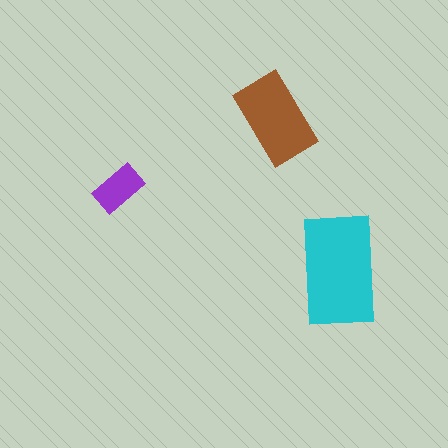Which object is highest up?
The brown rectangle is topmost.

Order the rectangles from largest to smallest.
the cyan one, the brown one, the purple one.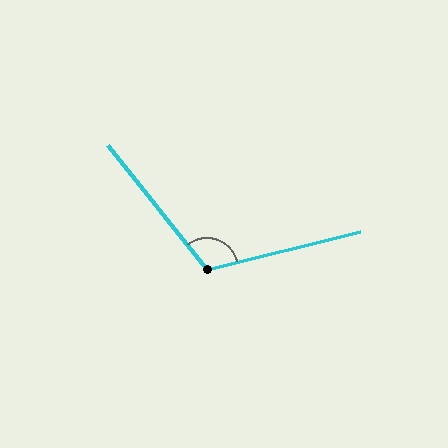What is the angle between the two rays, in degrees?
Approximately 115 degrees.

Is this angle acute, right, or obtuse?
It is obtuse.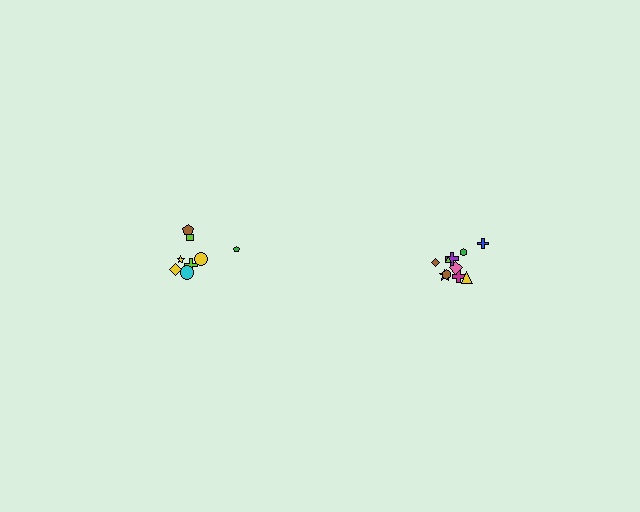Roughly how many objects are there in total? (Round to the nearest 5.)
Roughly 20 objects in total.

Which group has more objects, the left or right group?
The right group.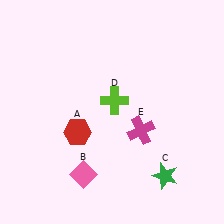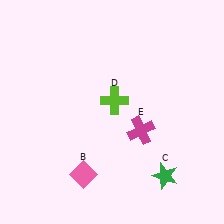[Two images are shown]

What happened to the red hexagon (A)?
The red hexagon (A) was removed in Image 2. It was in the bottom-left area of Image 1.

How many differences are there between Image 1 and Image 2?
There is 1 difference between the two images.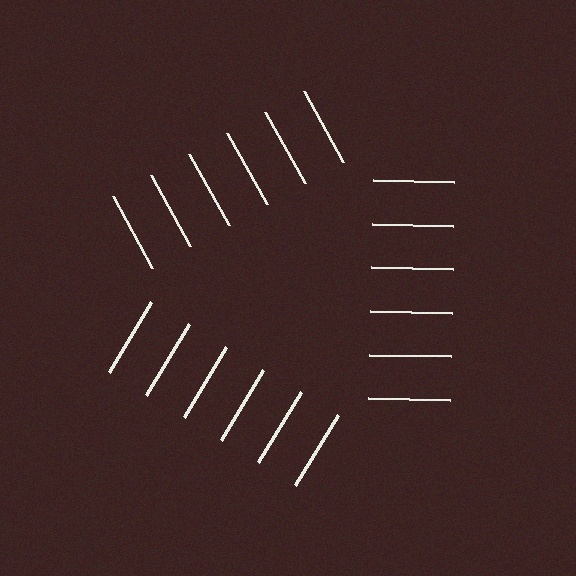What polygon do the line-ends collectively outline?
An illusory triangle — the line segments terminate on its edges but no continuous stroke is drawn.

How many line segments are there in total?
18 — 6 along each of the 3 edges.